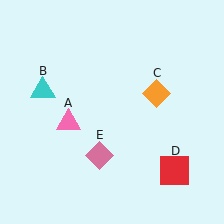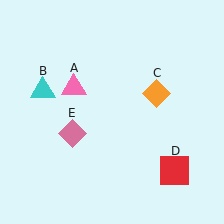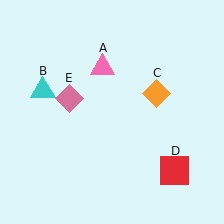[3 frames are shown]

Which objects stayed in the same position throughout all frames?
Cyan triangle (object B) and orange diamond (object C) and red square (object D) remained stationary.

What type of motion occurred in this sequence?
The pink triangle (object A), pink diamond (object E) rotated clockwise around the center of the scene.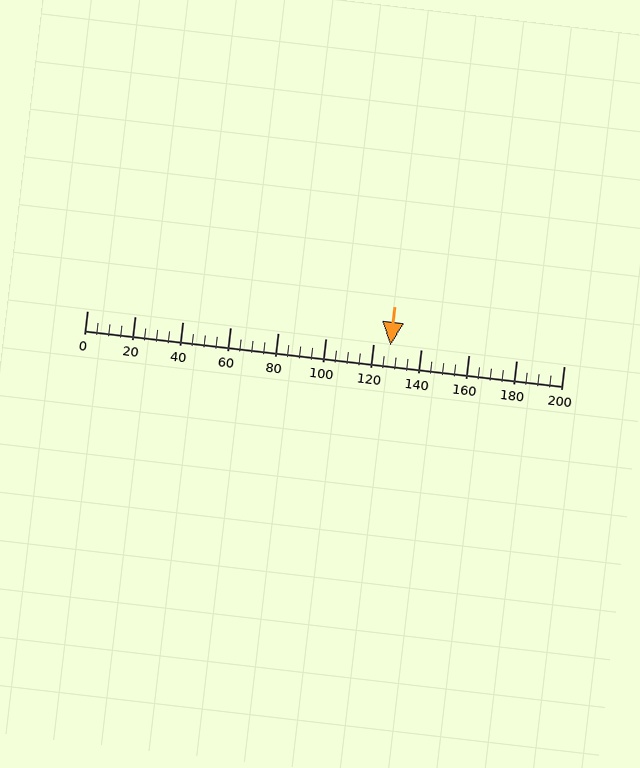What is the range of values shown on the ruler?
The ruler shows values from 0 to 200.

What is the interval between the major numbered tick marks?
The major tick marks are spaced 20 units apart.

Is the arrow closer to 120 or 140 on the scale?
The arrow is closer to 120.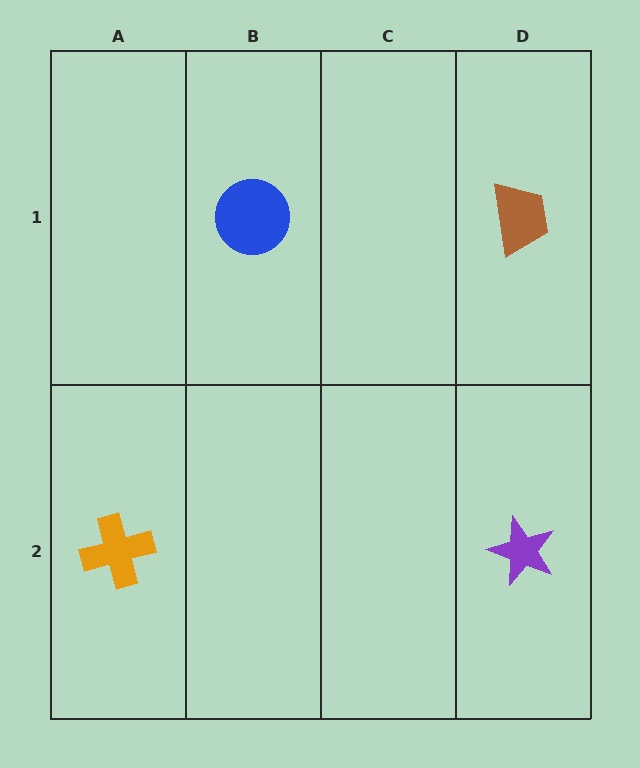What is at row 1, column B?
A blue circle.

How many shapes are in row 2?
2 shapes.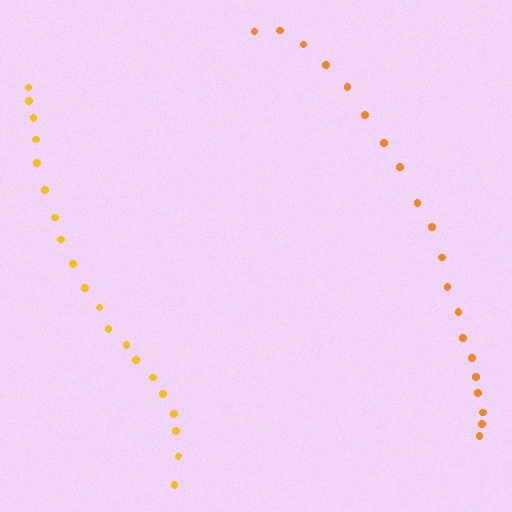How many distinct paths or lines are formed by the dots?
There are 2 distinct paths.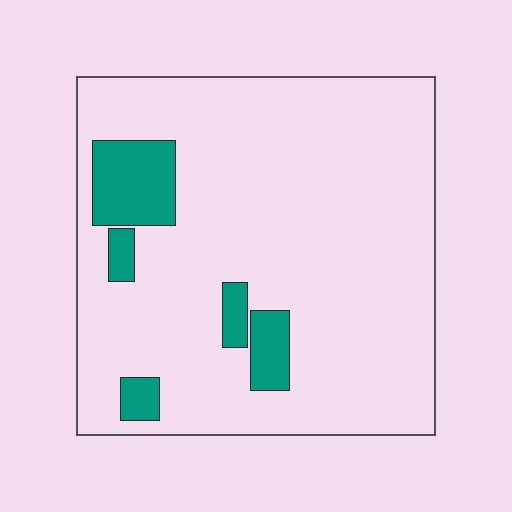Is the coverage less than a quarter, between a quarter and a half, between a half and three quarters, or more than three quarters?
Less than a quarter.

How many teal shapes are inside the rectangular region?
5.